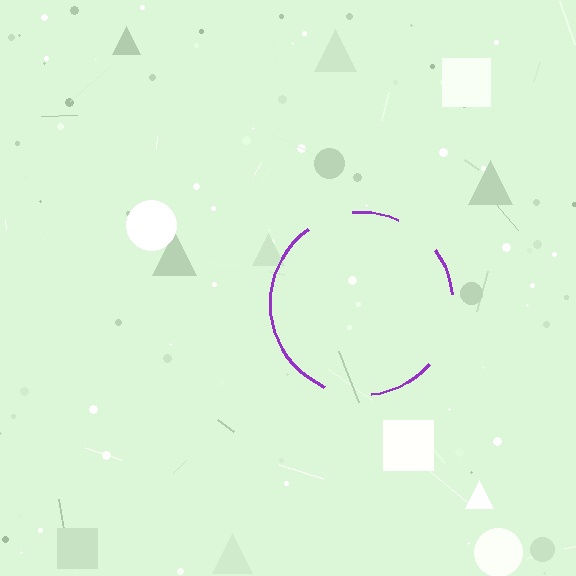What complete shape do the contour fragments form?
The contour fragments form a circle.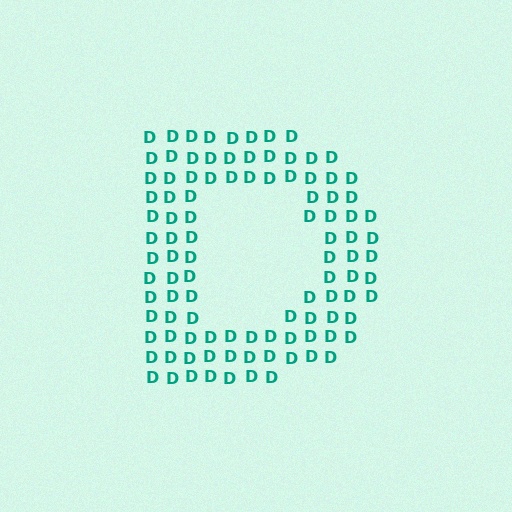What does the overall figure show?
The overall figure shows the letter D.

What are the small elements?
The small elements are letter D's.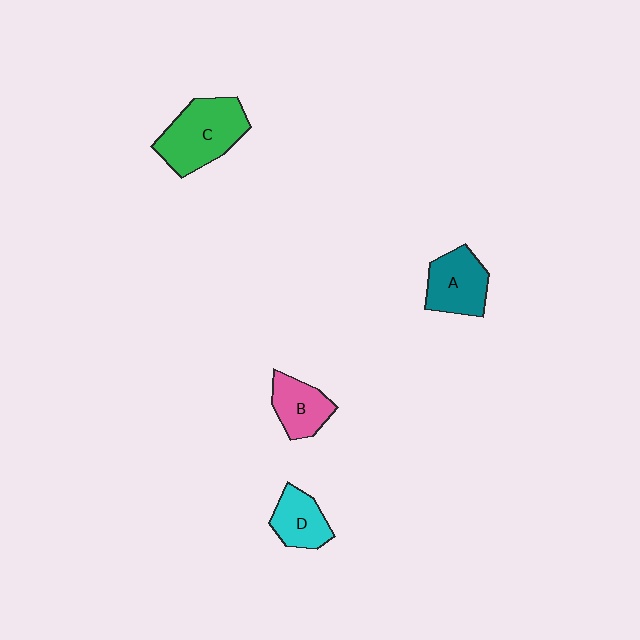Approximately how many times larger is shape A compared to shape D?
Approximately 1.3 times.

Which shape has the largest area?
Shape C (green).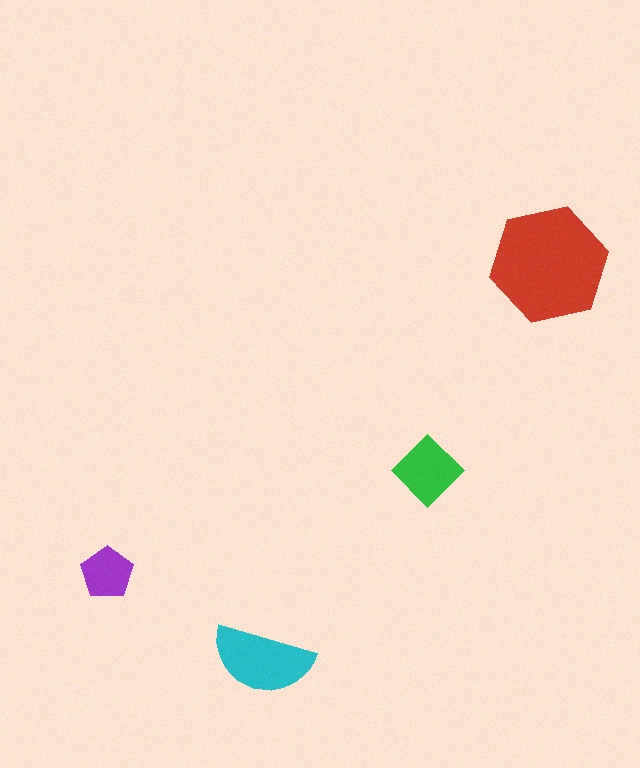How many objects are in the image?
There are 4 objects in the image.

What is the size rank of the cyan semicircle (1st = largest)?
2nd.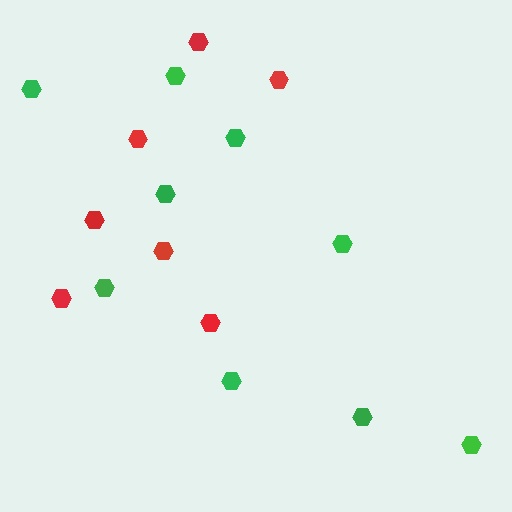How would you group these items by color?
There are 2 groups: one group of red hexagons (7) and one group of green hexagons (9).